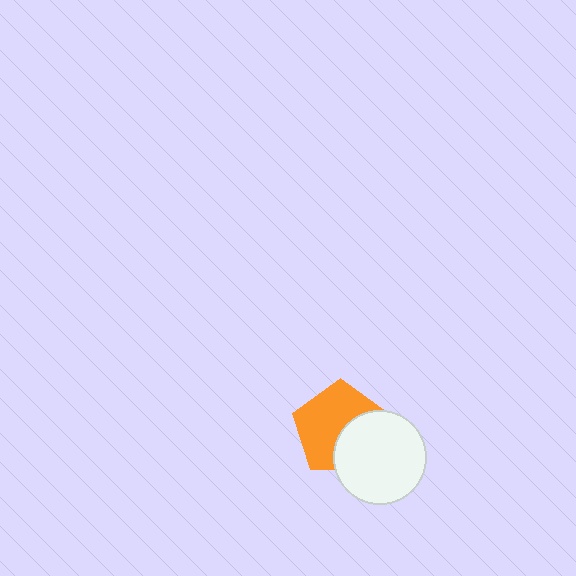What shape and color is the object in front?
The object in front is a white circle.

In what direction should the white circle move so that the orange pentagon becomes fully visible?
The white circle should move toward the lower-right. That is the shortest direction to clear the overlap and leave the orange pentagon fully visible.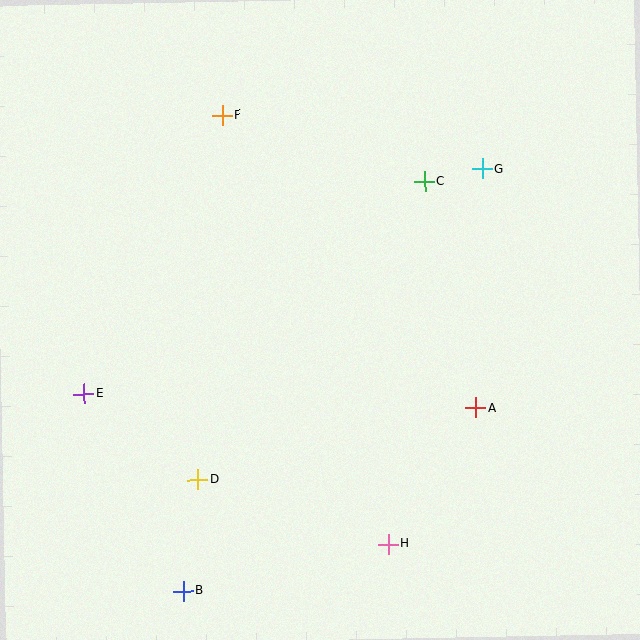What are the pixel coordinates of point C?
Point C is at (425, 181).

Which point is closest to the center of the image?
Point C at (425, 181) is closest to the center.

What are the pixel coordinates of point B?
Point B is at (183, 591).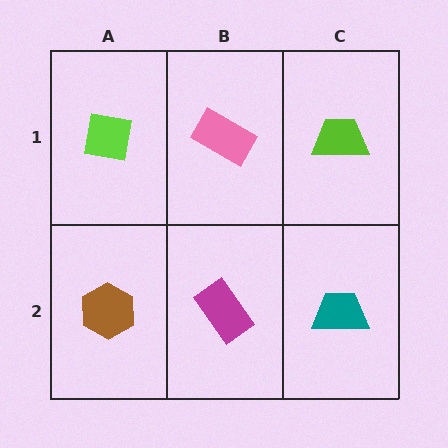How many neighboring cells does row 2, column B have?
3.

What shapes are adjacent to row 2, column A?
A lime square (row 1, column A), a magenta rectangle (row 2, column B).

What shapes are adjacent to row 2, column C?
A lime trapezoid (row 1, column C), a magenta rectangle (row 2, column B).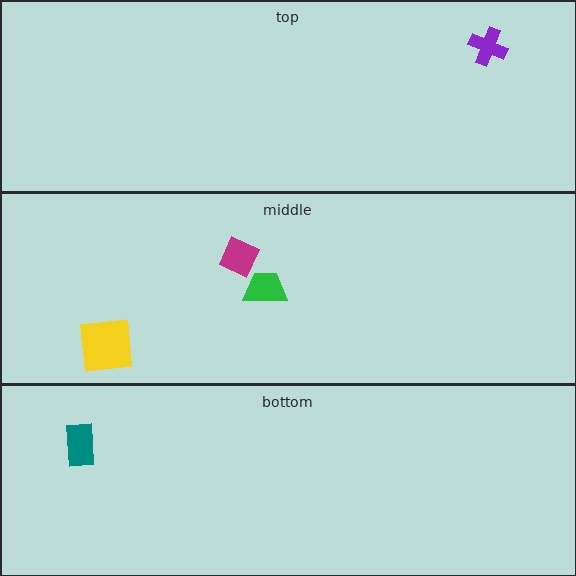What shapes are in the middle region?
The yellow square, the green trapezoid, the magenta diamond.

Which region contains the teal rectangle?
The bottom region.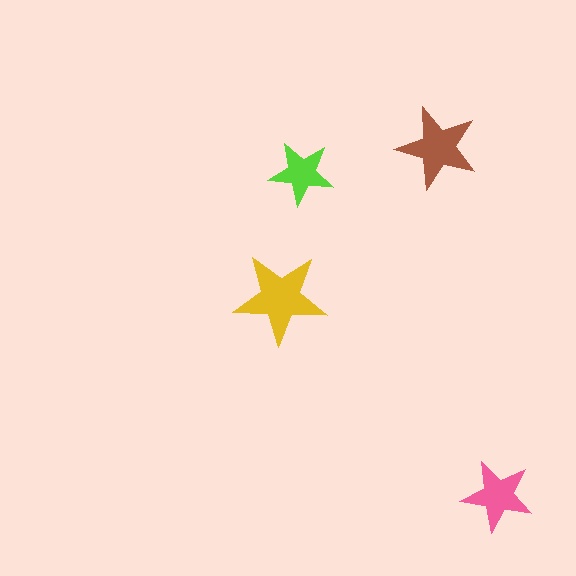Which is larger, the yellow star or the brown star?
The yellow one.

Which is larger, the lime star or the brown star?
The brown one.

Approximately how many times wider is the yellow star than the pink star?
About 1.5 times wider.